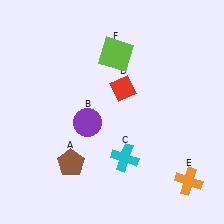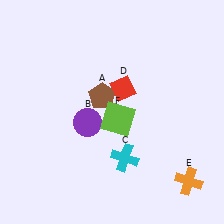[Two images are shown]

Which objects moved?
The objects that moved are: the brown pentagon (A), the lime square (F).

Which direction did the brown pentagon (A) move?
The brown pentagon (A) moved up.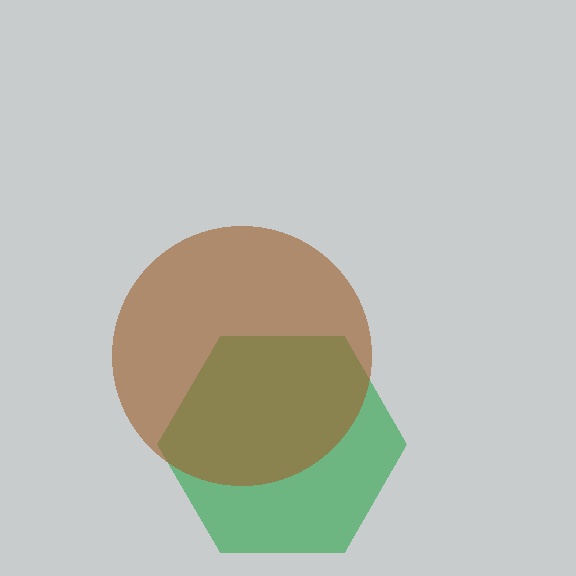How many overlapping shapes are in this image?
There are 2 overlapping shapes in the image.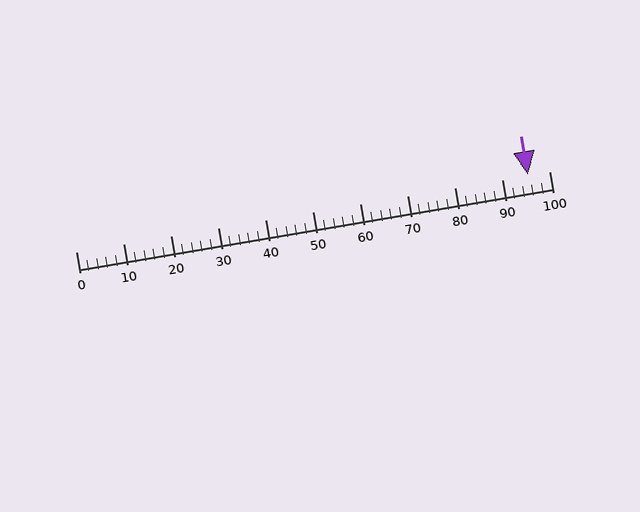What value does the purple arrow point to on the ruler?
The purple arrow points to approximately 96.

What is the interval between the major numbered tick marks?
The major tick marks are spaced 10 units apart.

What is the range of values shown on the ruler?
The ruler shows values from 0 to 100.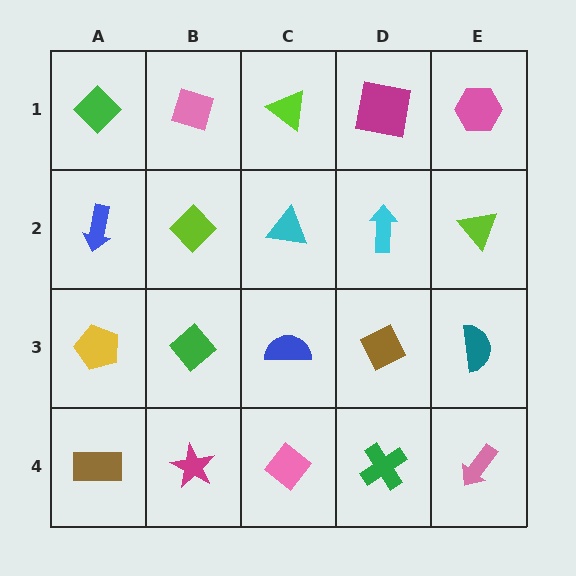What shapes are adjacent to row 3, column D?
A cyan arrow (row 2, column D), a green cross (row 4, column D), a blue semicircle (row 3, column C), a teal semicircle (row 3, column E).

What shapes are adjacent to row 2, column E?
A pink hexagon (row 1, column E), a teal semicircle (row 3, column E), a cyan arrow (row 2, column D).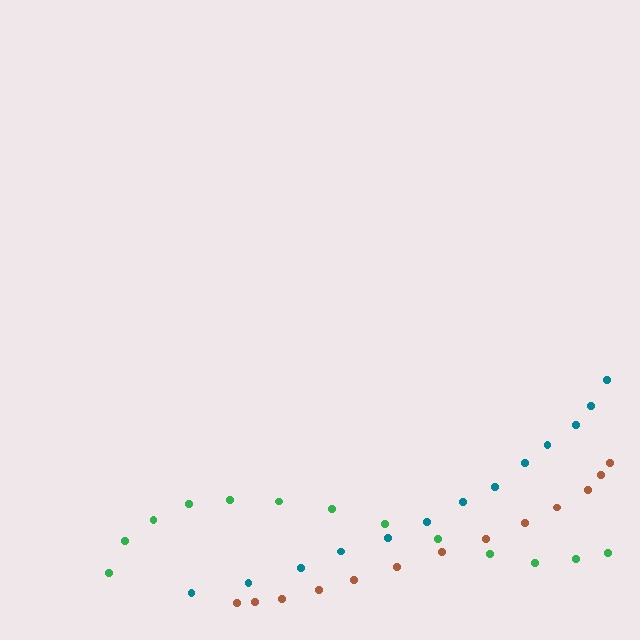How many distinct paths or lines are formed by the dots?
There are 3 distinct paths.